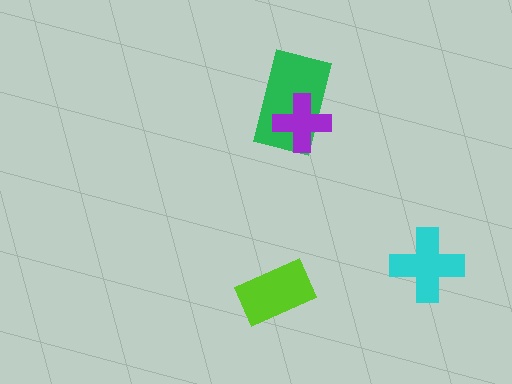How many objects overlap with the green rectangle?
1 object overlaps with the green rectangle.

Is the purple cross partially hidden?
No, no other shape covers it.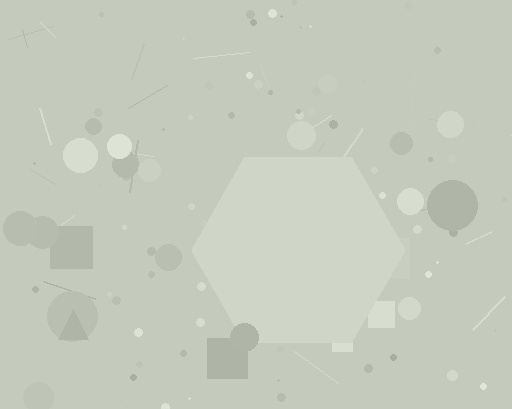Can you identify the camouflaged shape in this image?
The camouflaged shape is a hexagon.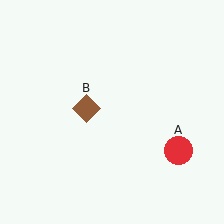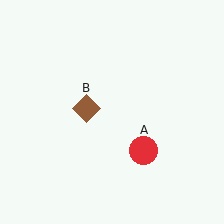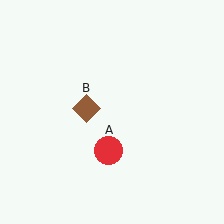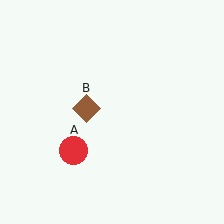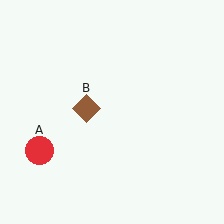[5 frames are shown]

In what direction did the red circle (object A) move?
The red circle (object A) moved left.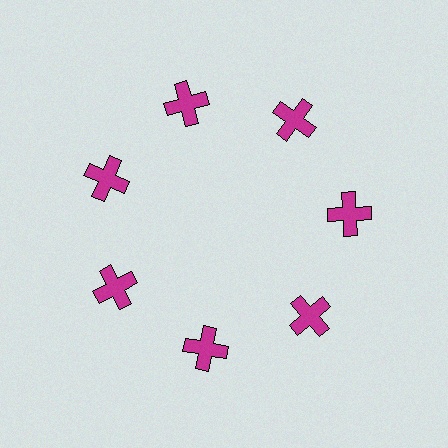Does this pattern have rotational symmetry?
Yes, this pattern has 7-fold rotational symmetry. It looks the same after rotating 51 degrees around the center.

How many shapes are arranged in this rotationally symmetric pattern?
There are 7 shapes, arranged in 7 groups of 1.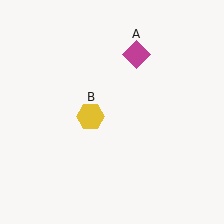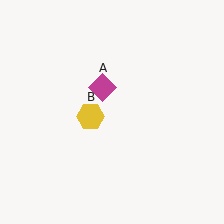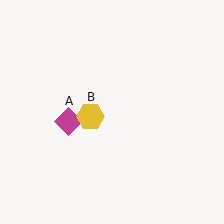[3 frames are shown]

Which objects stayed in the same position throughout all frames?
Yellow hexagon (object B) remained stationary.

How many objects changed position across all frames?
1 object changed position: magenta diamond (object A).